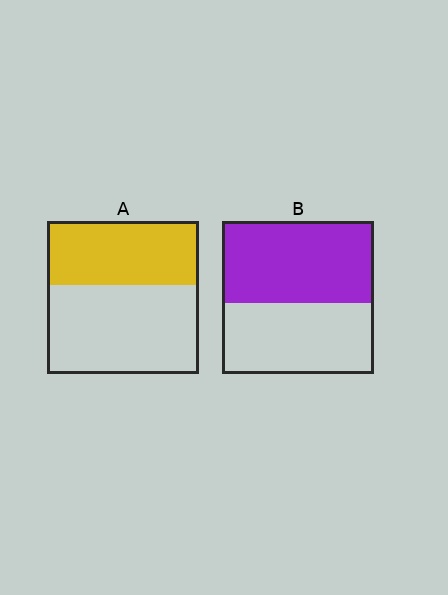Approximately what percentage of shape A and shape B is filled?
A is approximately 40% and B is approximately 55%.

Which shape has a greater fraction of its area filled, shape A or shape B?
Shape B.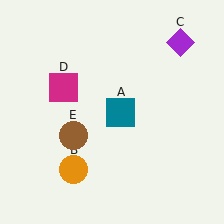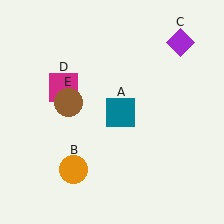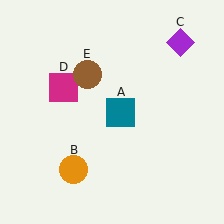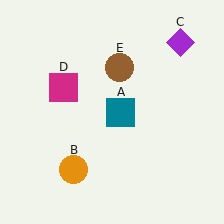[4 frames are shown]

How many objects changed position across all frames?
1 object changed position: brown circle (object E).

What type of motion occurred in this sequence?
The brown circle (object E) rotated clockwise around the center of the scene.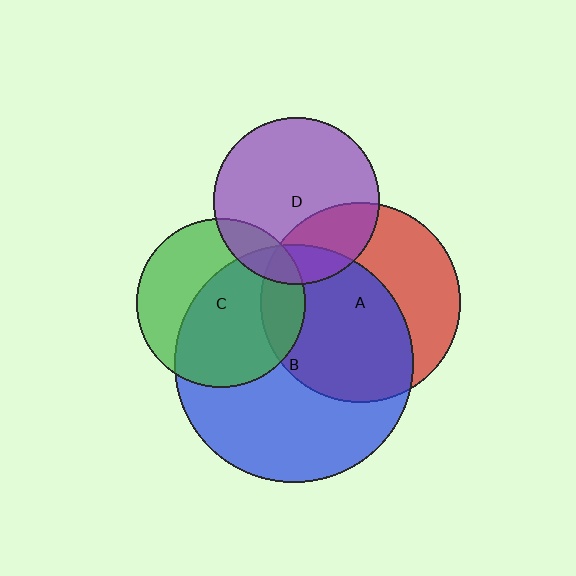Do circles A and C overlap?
Yes.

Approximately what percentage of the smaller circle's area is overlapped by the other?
Approximately 15%.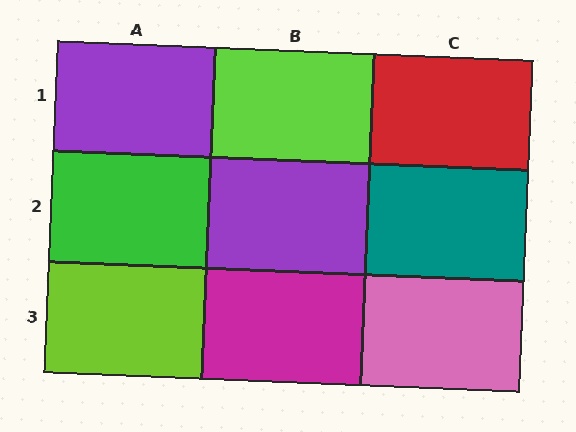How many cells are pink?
1 cell is pink.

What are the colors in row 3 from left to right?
Lime, magenta, pink.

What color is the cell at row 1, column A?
Purple.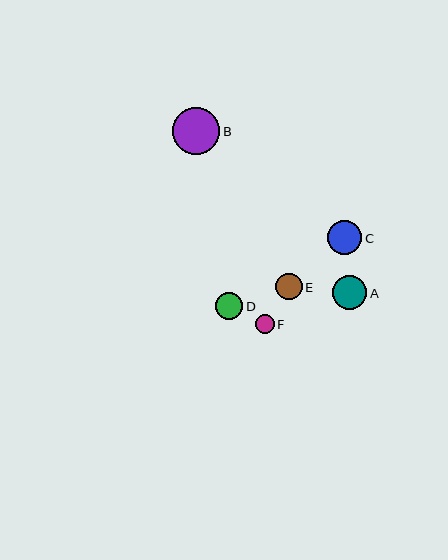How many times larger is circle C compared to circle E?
Circle C is approximately 1.3 times the size of circle E.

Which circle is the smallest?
Circle F is the smallest with a size of approximately 19 pixels.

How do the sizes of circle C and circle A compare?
Circle C and circle A are approximately the same size.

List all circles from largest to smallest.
From largest to smallest: B, C, A, D, E, F.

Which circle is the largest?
Circle B is the largest with a size of approximately 47 pixels.